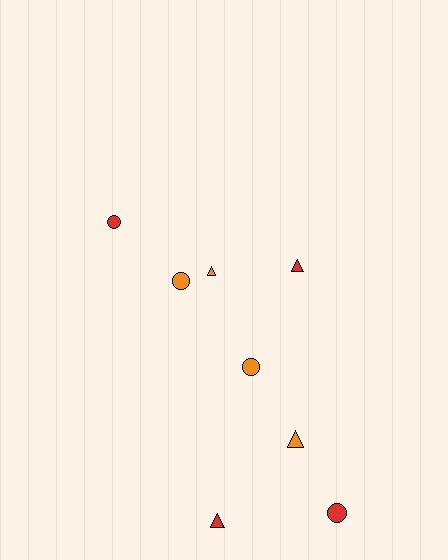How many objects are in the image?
There are 8 objects.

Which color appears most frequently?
Orange, with 4 objects.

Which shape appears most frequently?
Triangle, with 4 objects.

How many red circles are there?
There are 2 red circles.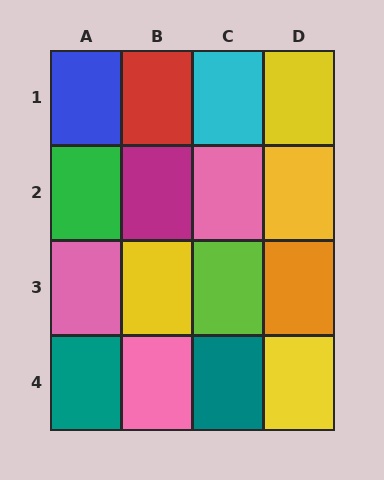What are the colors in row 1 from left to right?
Blue, red, cyan, yellow.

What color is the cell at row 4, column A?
Teal.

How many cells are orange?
1 cell is orange.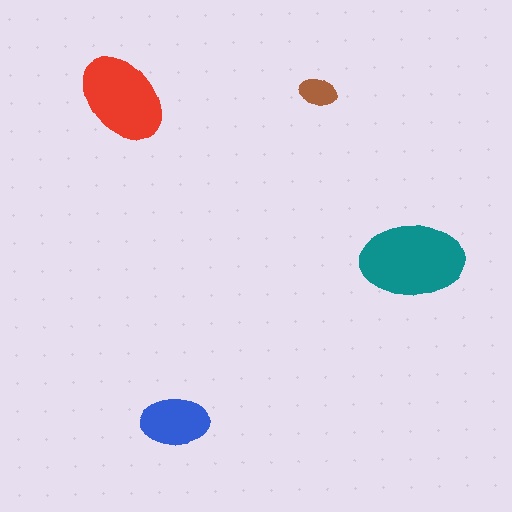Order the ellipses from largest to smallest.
the teal one, the red one, the blue one, the brown one.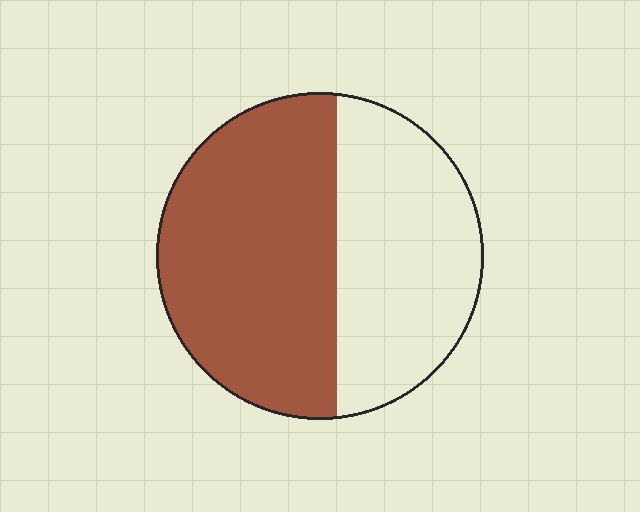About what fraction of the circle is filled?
About three fifths (3/5).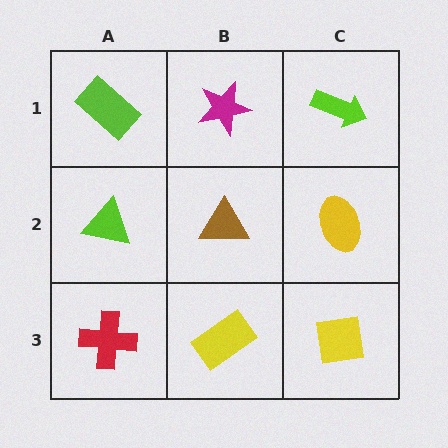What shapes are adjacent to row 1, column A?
A lime triangle (row 2, column A), a magenta star (row 1, column B).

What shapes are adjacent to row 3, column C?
A yellow ellipse (row 2, column C), a yellow rectangle (row 3, column B).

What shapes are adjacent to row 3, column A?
A lime triangle (row 2, column A), a yellow rectangle (row 3, column B).